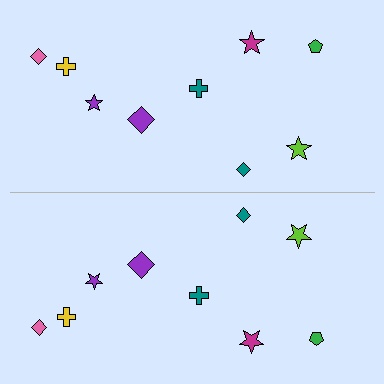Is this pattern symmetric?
Yes, this pattern has bilateral (reflection) symmetry.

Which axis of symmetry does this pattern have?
The pattern has a horizontal axis of symmetry running through the center of the image.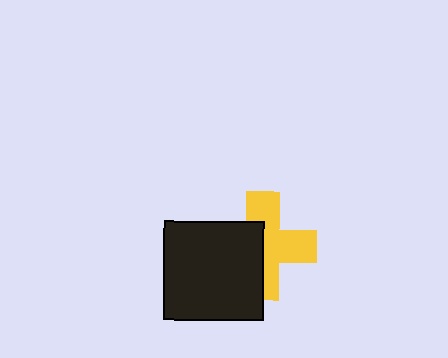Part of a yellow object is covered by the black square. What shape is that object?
It is a cross.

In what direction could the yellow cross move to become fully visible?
The yellow cross could move right. That would shift it out from behind the black square entirely.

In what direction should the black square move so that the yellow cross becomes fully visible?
The black square should move left. That is the shortest direction to clear the overlap and leave the yellow cross fully visible.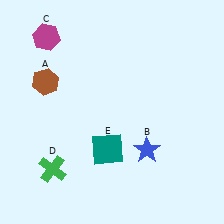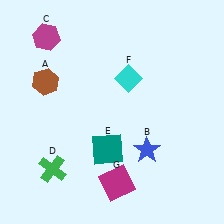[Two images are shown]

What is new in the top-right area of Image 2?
A cyan diamond (F) was added in the top-right area of Image 2.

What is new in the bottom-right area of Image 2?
A magenta square (G) was added in the bottom-right area of Image 2.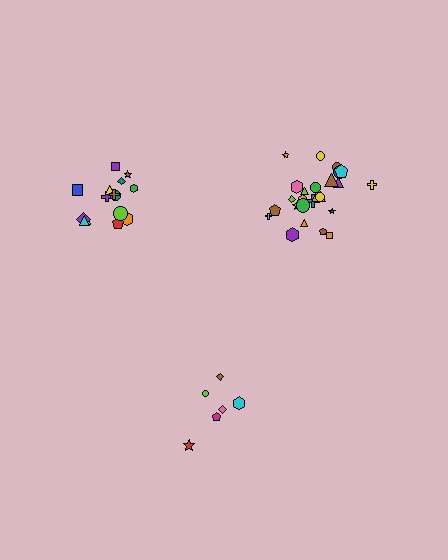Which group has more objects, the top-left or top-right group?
The top-right group.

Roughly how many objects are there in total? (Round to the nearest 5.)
Roughly 45 objects in total.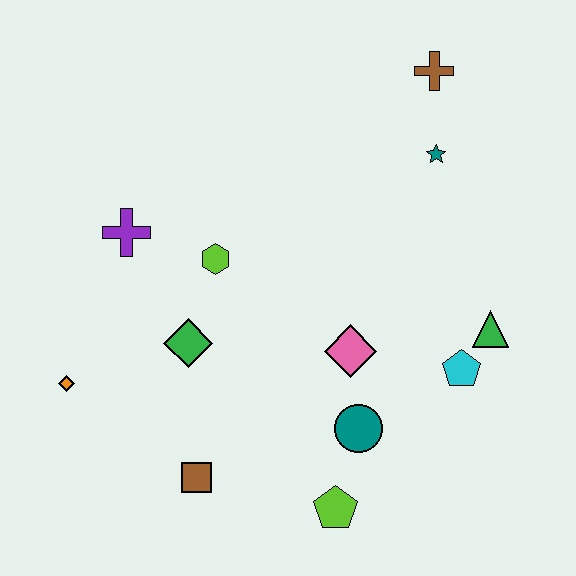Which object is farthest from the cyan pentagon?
The orange diamond is farthest from the cyan pentagon.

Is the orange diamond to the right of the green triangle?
No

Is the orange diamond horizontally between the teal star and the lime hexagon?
No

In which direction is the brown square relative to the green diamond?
The brown square is below the green diamond.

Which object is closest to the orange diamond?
The green diamond is closest to the orange diamond.